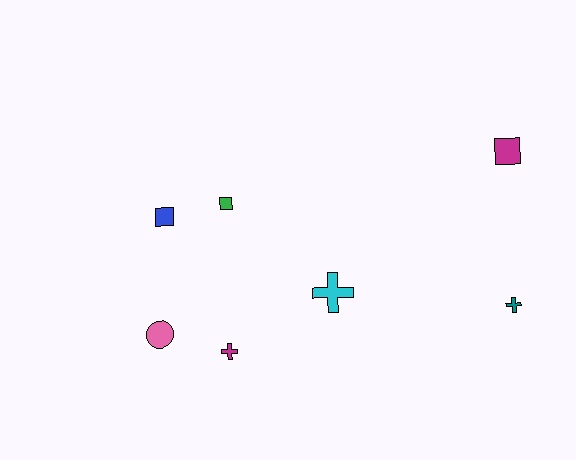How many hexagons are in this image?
There are no hexagons.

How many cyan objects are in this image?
There is 1 cyan object.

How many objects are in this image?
There are 7 objects.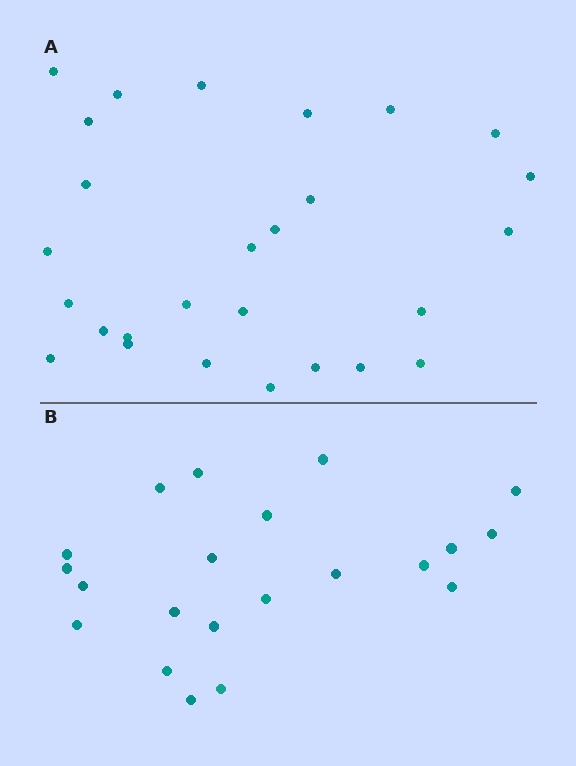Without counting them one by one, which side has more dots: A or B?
Region A (the top region) has more dots.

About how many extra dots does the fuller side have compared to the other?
Region A has about 6 more dots than region B.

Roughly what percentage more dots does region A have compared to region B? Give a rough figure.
About 30% more.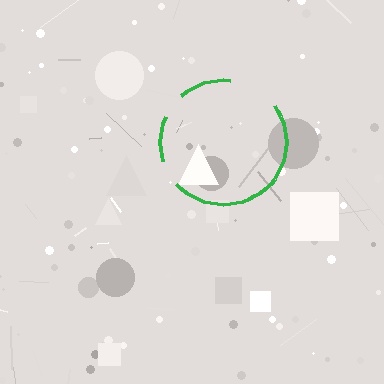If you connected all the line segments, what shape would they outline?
They would outline a circle.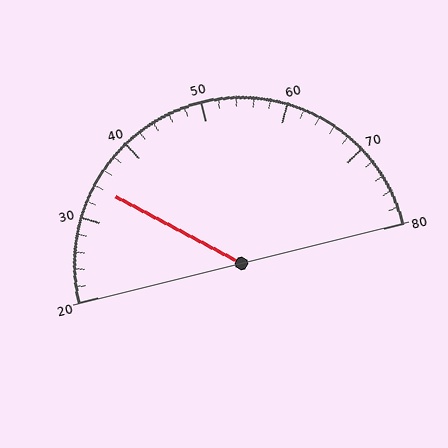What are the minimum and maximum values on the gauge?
The gauge ranges from 20 to 80.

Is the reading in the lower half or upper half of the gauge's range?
The reading is in the lower half of the range (20 to 80).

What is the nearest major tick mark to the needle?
The nearest major tick mark is 30.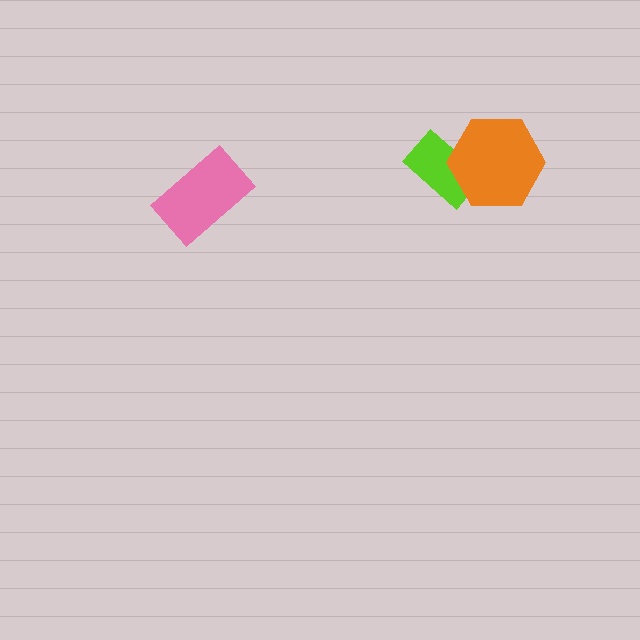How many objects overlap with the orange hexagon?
1 object overlaps with the orange hexagon.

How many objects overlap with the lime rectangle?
1 object overlaps with the lime rectangle.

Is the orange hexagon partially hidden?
No, no other shape covers it.